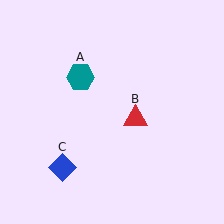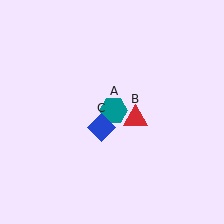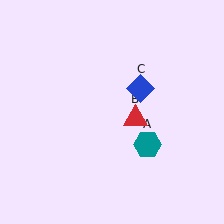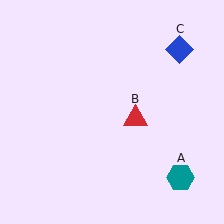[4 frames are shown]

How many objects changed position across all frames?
2 objects changed position: teal hexagon (object A), blue diamond (object C).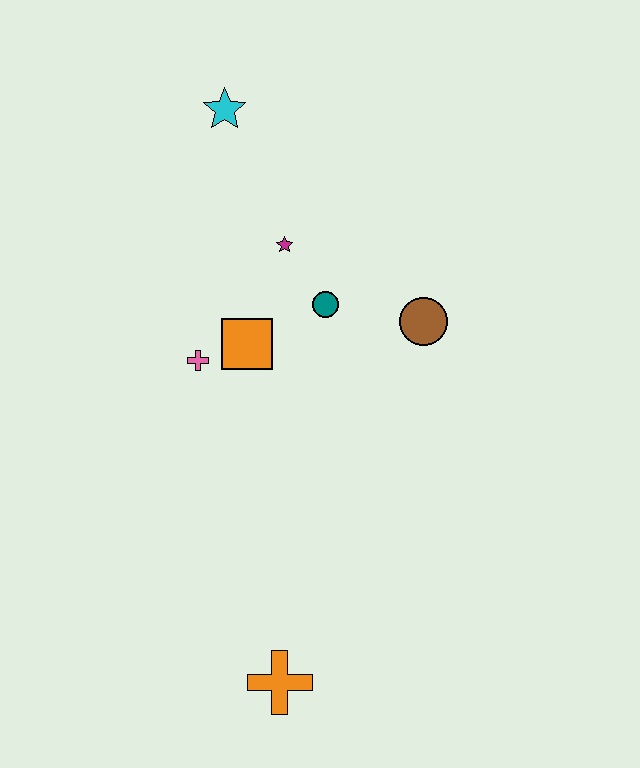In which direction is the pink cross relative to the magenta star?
The pink cross is below the magenta star.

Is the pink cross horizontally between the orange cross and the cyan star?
No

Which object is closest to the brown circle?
The teal circle is closest to the brown circle.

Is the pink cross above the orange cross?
Yes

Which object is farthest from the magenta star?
The orange cross is farthest from the magenta star.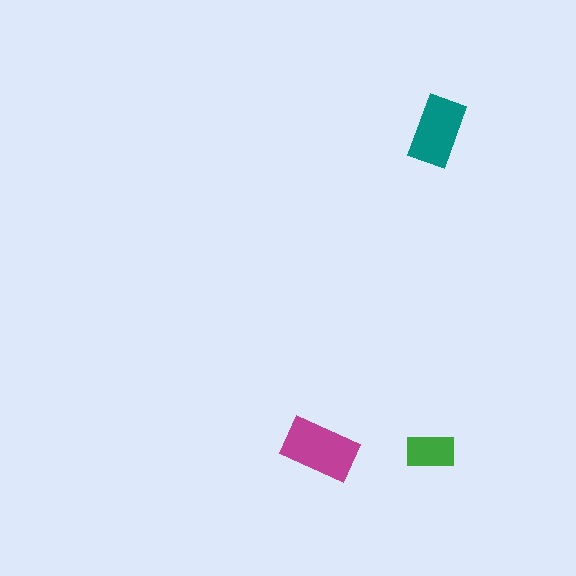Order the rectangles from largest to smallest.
the magenta one, the teal one, the green one.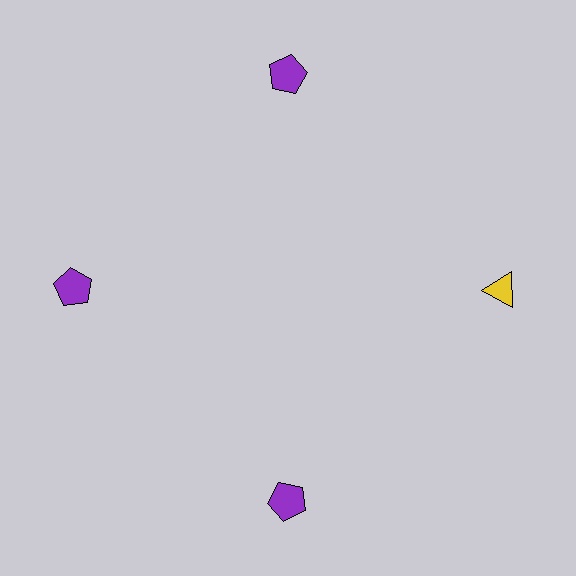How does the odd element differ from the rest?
It differs in both color (yellow instead of purple) and shape (triangle instead of pentagon).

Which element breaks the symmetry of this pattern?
The yellow triangle at roughly the 3 o'clock position breaks the symmetry. All other shapes are purple pentagons.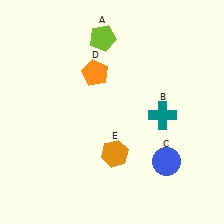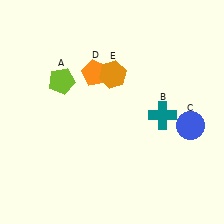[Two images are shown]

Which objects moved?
The objects that moved are: the lime pentagon (A), the blue circle (C), the orange hexagon (E).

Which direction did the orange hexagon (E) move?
The orange hexagon (E) moved up.